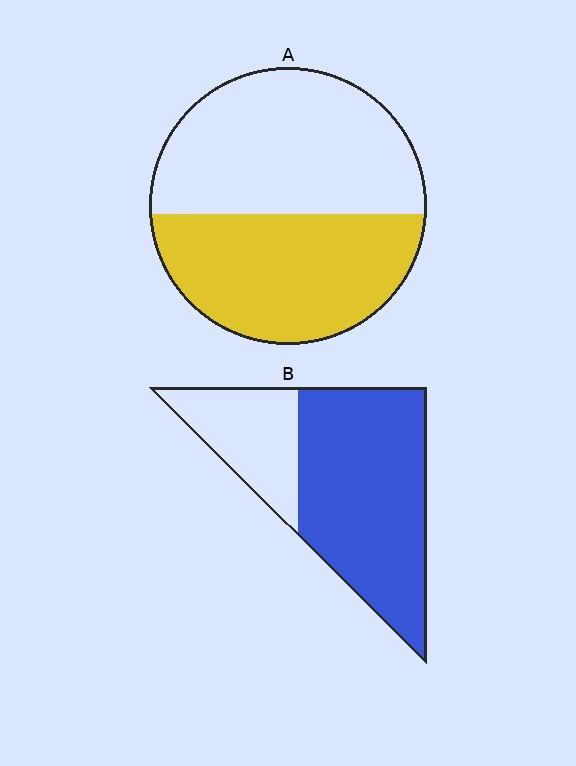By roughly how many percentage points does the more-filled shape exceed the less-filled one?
By roughly 25 percentage points (B over A).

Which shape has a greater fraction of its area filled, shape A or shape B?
Shape B.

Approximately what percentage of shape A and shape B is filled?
A is approximately 45% and B is approximately 70%.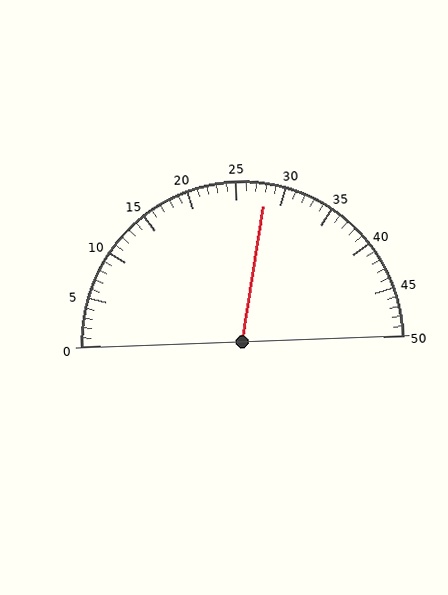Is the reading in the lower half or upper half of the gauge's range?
The reading is in the upper half of the range (0 to 50).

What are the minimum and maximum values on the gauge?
The gauge ranges from 0 to 50.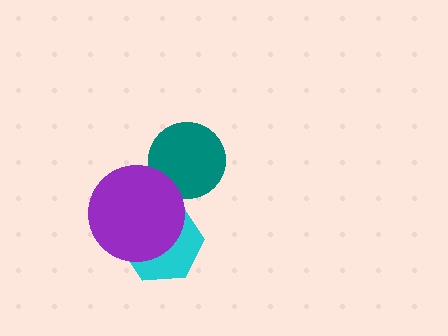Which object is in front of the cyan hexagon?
The purple circle is in front of the cyan hexagon.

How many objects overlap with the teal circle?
1 object overlaps with the teal circle.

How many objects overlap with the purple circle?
2 objects overlap with the purple circle.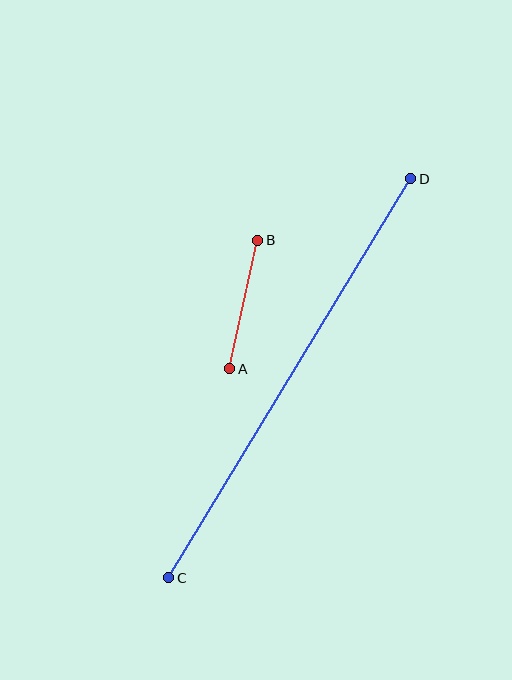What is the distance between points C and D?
The distance is approximately 467 pixels.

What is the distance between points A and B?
The distance is approximately 131 pixels.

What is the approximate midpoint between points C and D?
The midpoint is at approximately (290, 378) pixels.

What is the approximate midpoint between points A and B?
The midpoint is at approximately (244, 304) pixels.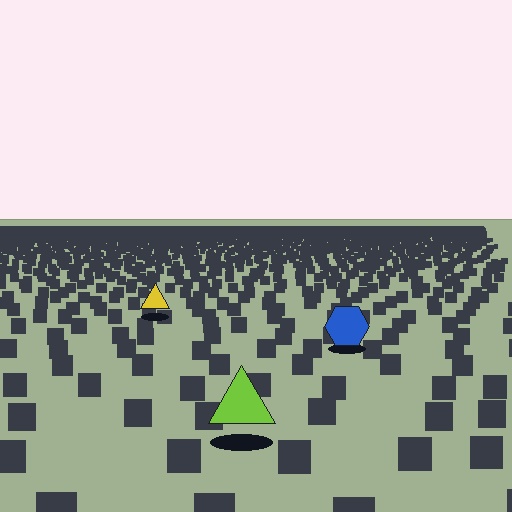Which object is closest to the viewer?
The lime triangle is closest. The texture marks near it are larger and more spread out.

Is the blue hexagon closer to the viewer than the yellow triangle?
Yes. The blue hexagon is closer — you can tell from the texture gradient: the ground texture is coarser near it.